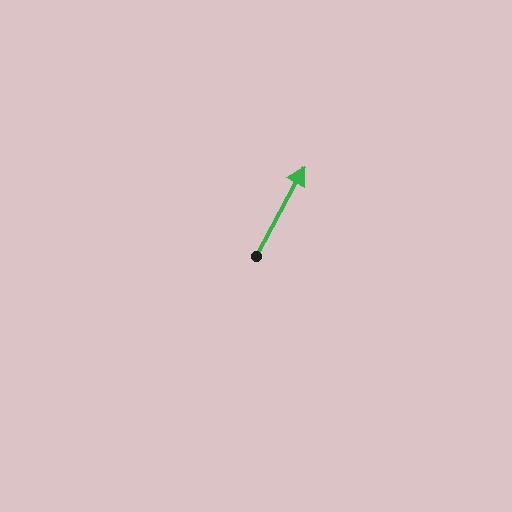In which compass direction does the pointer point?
Northeast.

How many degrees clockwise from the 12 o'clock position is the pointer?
Approximately 28 degrees.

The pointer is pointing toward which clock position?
Roughly 1 o'clock.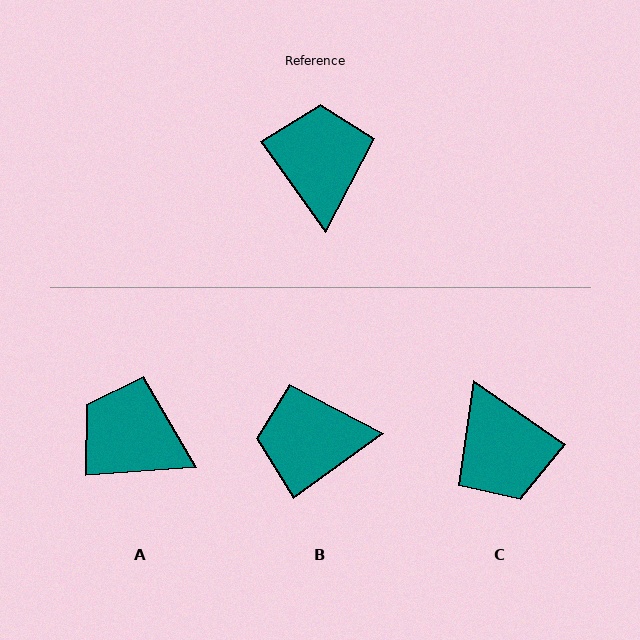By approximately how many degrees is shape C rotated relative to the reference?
Approximately 161 degrees clockwise.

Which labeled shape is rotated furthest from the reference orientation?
C, about 161 degrees away.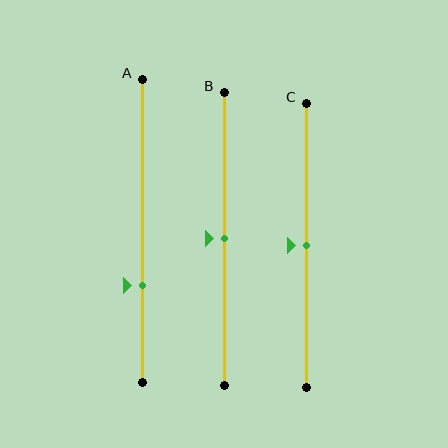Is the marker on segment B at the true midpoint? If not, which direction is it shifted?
Yes, the marker on segment B is at the true midpoint.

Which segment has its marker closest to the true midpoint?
Segment B has its marker closest to the true midpoint.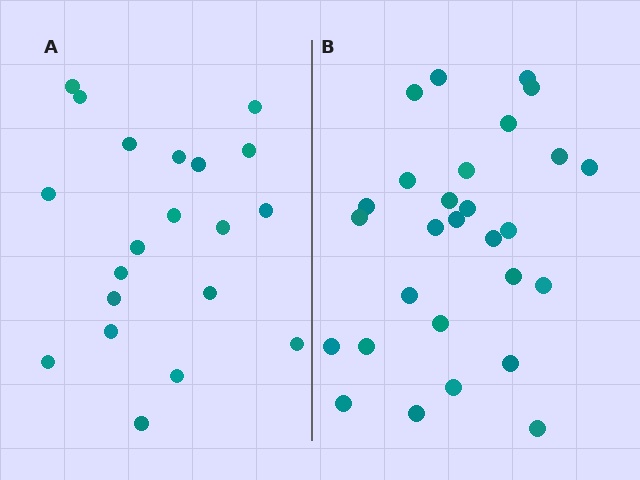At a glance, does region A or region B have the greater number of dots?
Region B (the right region) has more dots.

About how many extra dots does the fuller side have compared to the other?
Region B has roughly 8 or so more dots than region A.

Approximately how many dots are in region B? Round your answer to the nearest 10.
About 30 dots. (The exact count is 28, which rounds to 30.)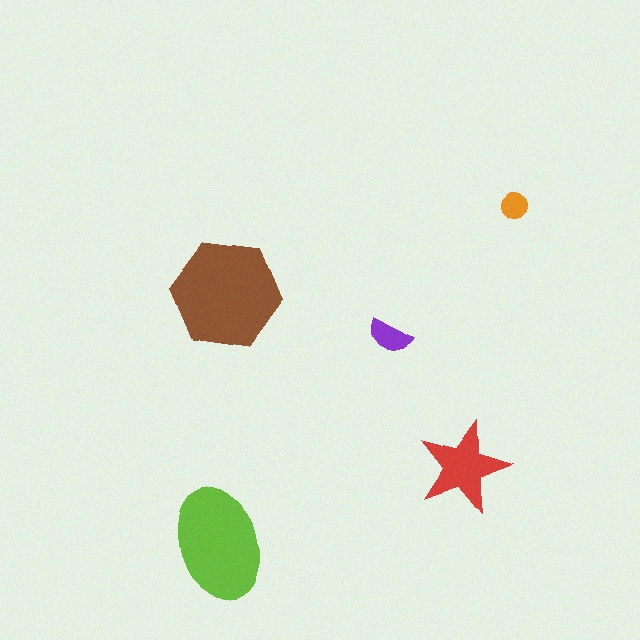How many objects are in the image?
There are 5 objects in the image.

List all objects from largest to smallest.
The brown hexagon, the lime ellipse, the red star, the purple semicircle, the orange circle.